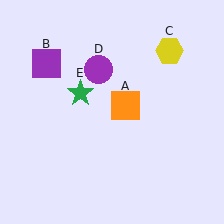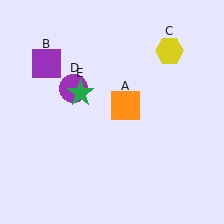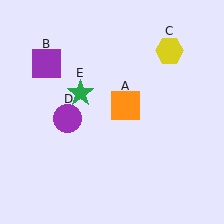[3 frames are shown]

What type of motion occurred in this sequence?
The purple circle (object D) rotated counterclockwise around the center of the scene.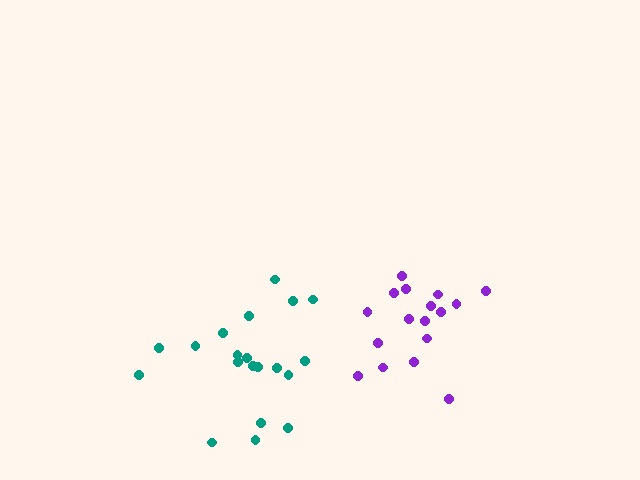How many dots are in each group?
Group 1: 20 dots, Group 2: 17 dots (37 total).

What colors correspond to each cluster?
The clusters are colored: teal, purple.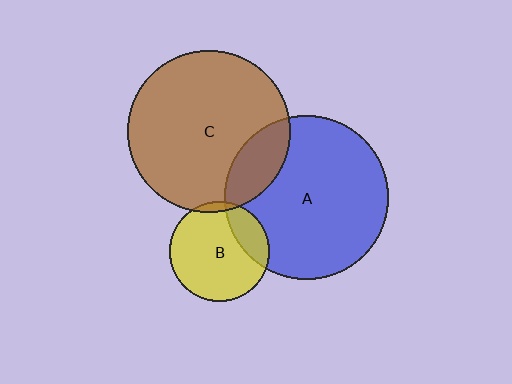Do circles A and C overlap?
Yes.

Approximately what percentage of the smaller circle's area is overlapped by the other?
Approximately 15%.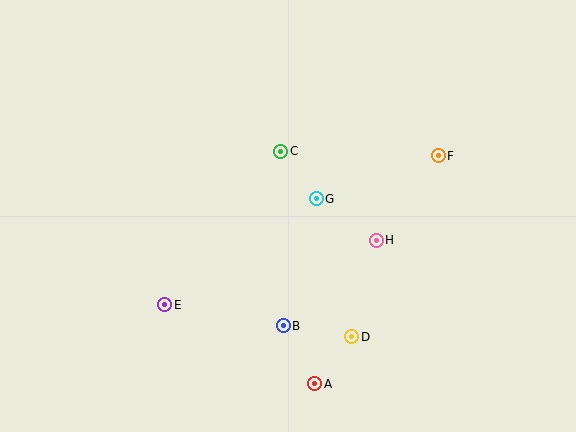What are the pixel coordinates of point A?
Point A is at (315, 384).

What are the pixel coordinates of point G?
Point G is at (316, 199).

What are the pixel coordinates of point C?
Point C is at (281, 151).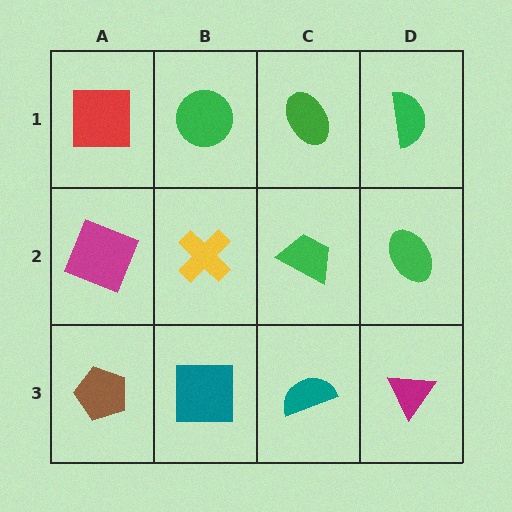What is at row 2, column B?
A yellow cross.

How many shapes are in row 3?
4 shapes.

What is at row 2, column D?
A green ellipse.